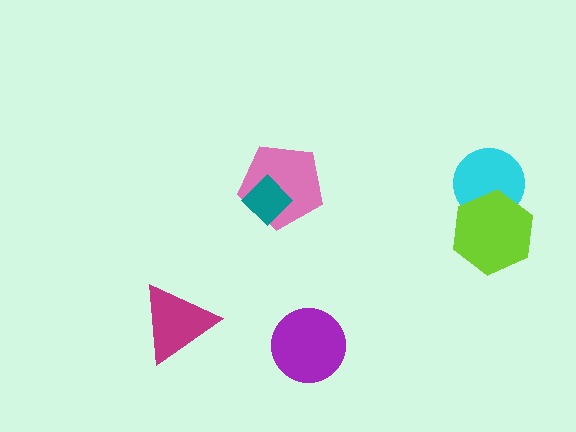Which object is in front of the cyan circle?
The lime hexagon is in front of the cyan circle.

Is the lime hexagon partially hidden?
No, no other shape covers it.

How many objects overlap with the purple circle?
0 objects overlap with the purple circle.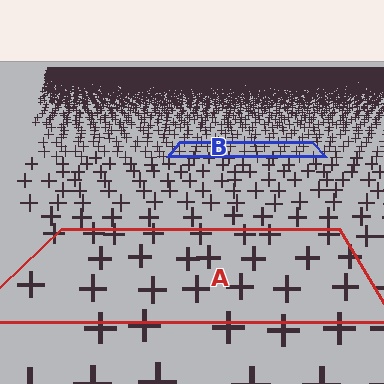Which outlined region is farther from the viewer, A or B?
Region B is farther from the viewer — the texture elements inside it appear smaller and more densely packed.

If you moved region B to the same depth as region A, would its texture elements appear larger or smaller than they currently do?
They would appear larger. At a closer depth, the same texture elements are projected at a bigger on-screen size.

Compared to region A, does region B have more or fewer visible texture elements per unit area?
Region B has more texture elements per unit area — they are packed more densely because it is farther away.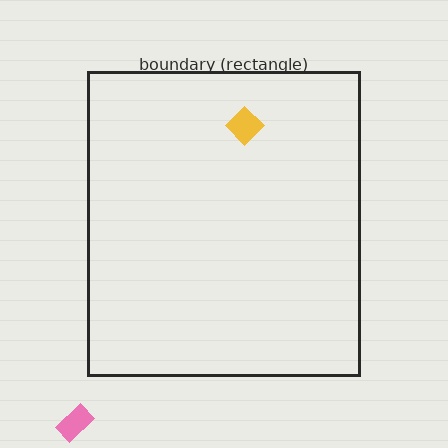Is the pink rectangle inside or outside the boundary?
Outside.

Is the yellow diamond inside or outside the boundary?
Inside.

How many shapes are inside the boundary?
1 inside, 1 outside.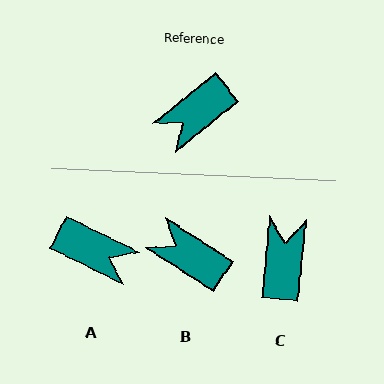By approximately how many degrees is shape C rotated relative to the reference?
Approximately 134 degrees clockwise.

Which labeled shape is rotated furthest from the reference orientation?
C, about 134 degrees away.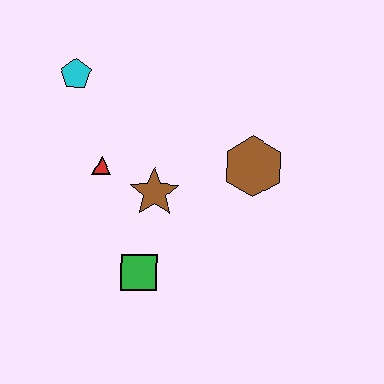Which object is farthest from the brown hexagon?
The cyan pentagon is farthest from the brown hexagon.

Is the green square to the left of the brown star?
Yes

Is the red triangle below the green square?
No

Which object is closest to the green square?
The brown star is closest to the green square.